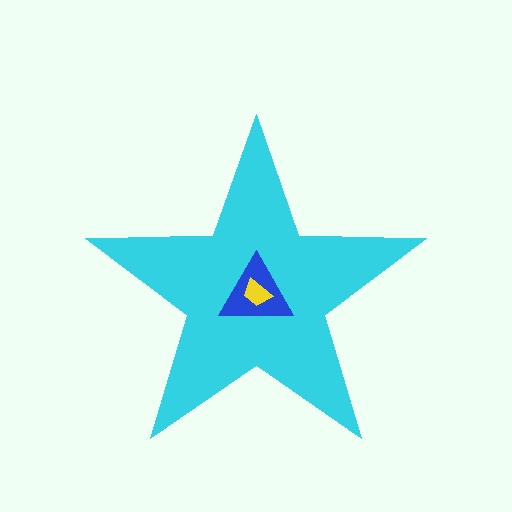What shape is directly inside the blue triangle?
The yellow trapezoid.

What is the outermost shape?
The cyan star.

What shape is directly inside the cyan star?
The blue triangle.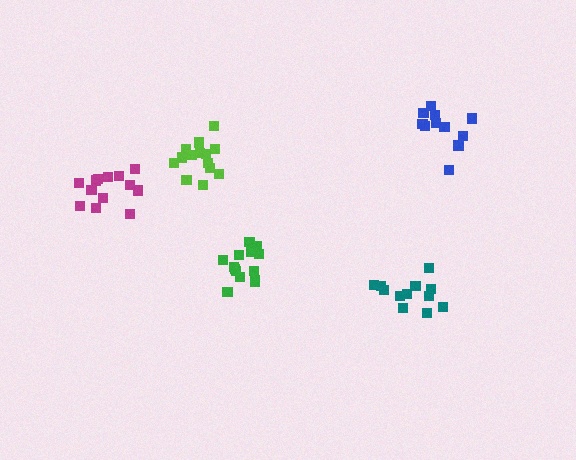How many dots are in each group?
Group 1: 14 dots, Group 2: 14 dots, Group 3: 13 dots, Group 4: 12 dots, Group 5: 11 dots (64 total).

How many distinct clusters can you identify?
There are 5 distinct clusters.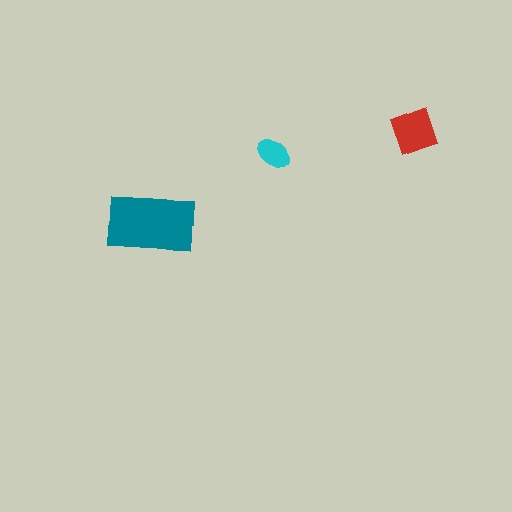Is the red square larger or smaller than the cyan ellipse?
Larger.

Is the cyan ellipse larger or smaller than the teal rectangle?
Smaller.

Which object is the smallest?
The cyan ellipse.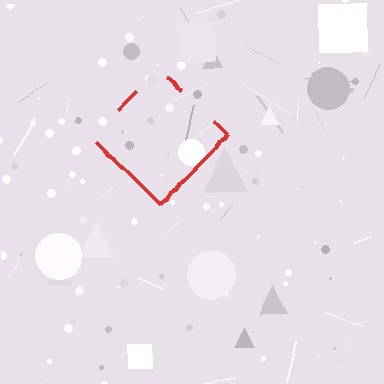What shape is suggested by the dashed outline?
The dashed outline suggests a diamond.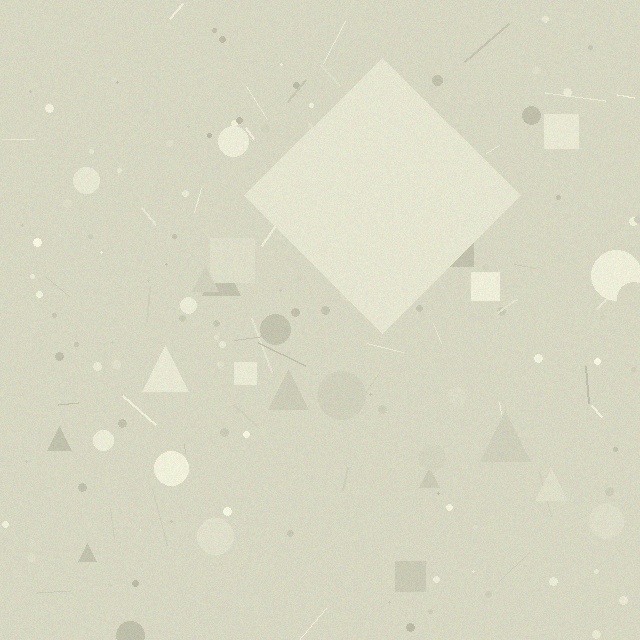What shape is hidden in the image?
A diamond is hidden in the image.